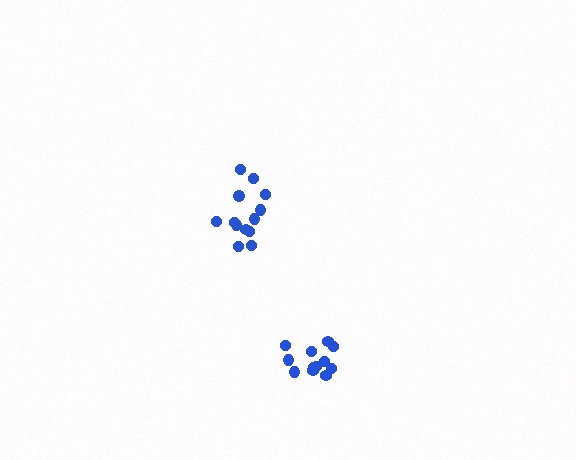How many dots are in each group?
Group 1: 13 dots, Group 2: 12 dots (25 total).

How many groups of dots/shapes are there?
There are 2 groups.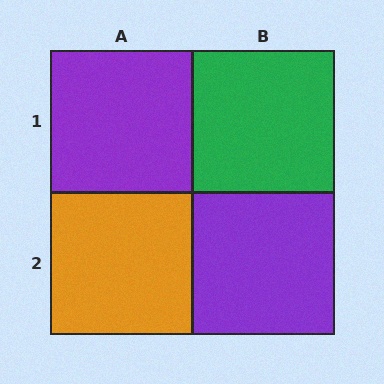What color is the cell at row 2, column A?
Orange.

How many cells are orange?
1 cell is orange.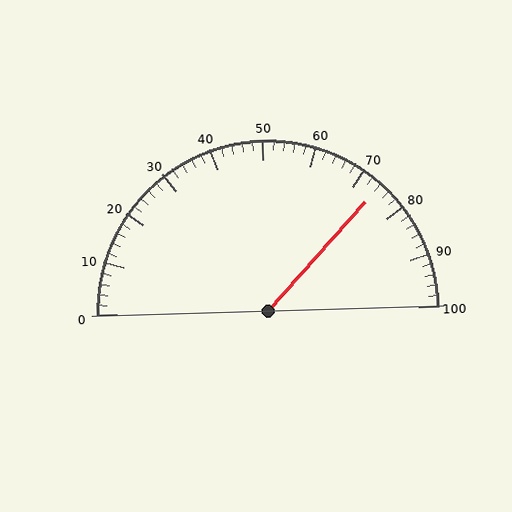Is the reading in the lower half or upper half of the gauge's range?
The reading is in the upper half of the range (0 to 100).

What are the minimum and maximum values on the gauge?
The gauge ranges from 0 to 100.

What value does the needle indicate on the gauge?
The needle indicates approximately 74.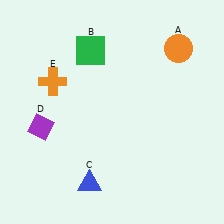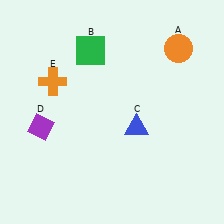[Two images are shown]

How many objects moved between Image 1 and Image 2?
1 object moved between the two images.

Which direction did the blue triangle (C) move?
The blue triangle (C) moved up.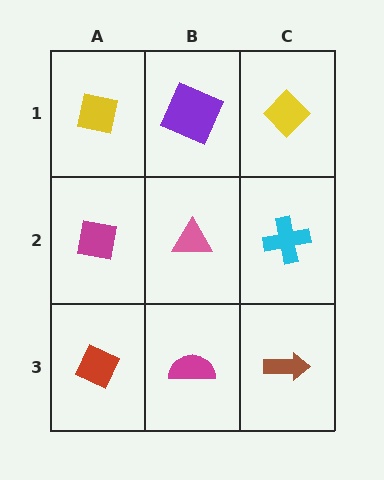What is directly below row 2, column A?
A red diamond.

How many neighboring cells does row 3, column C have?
2.